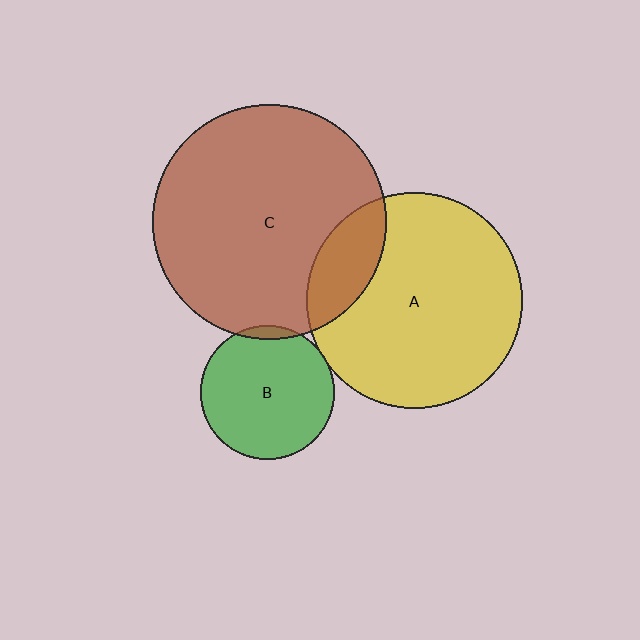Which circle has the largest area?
Circle C (brown).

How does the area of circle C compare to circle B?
Approximately 3.0 times.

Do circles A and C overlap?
Yes.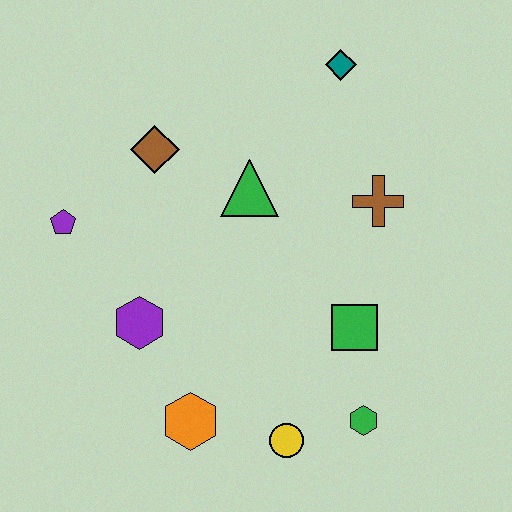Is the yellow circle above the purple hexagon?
No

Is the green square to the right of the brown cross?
No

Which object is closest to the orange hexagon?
The yellow circle is closest to the orange hexagon.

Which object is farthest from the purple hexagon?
The teal diamond is farthest from the purple hexagon.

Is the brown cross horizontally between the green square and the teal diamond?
No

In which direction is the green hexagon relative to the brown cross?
The green hexagon is below the brown cross.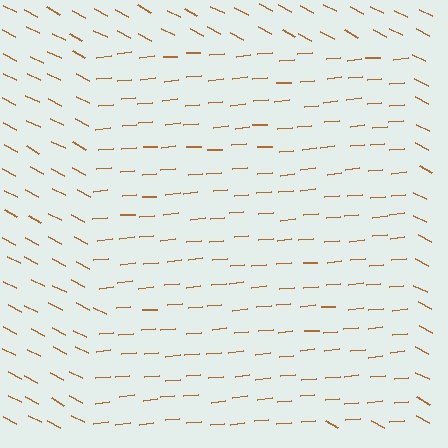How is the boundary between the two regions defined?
The boundary is defined purely by a change in line orientation (approximately 32 degrees difference). All lines are the same color and thickness.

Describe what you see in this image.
The image is filled with small brown line segments. A rectangle region in the image has lines oriented differently from the surrounding lines, creating a visible texture boundary.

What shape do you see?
I see a rectangle.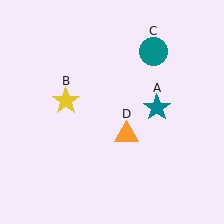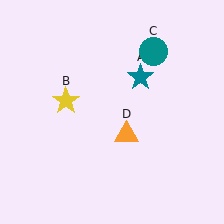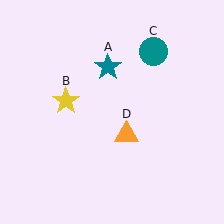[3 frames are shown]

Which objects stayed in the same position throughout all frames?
Yellow star (object B) and teal circle (object C) and orange triangle (object D) remained stationary.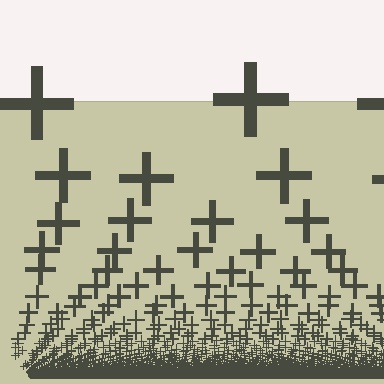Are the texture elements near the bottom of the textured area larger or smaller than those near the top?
Smaller. The gradient is inverted — elements near the bottom are smaller and denser.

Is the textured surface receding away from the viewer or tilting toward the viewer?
The surface appears to tilt toward the viewer. Texture elements get larger and sparser toward the top.